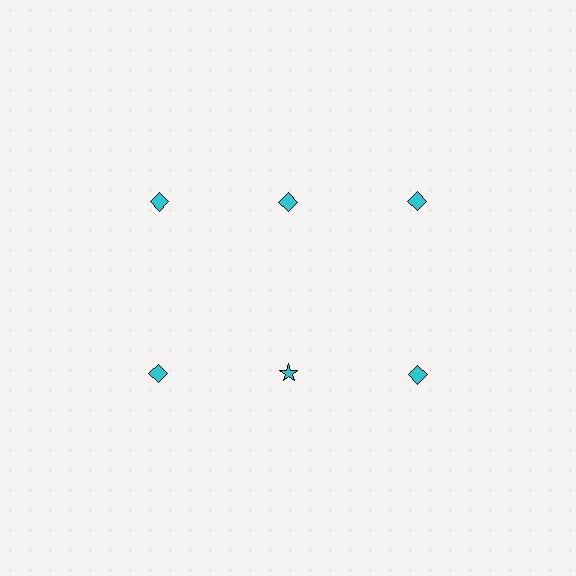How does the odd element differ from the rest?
It has a different shape: star instead of diamond.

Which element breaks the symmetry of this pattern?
The cyan star in the second row, second from left column breaks the symmetry. All other shapes are cyan diamonds.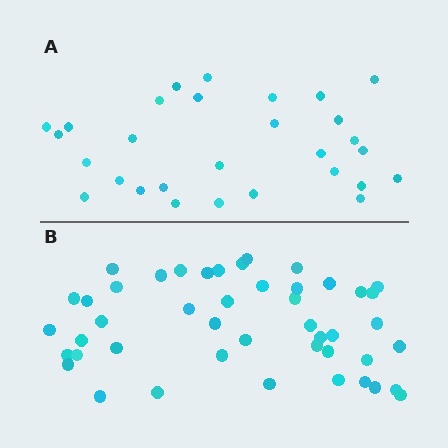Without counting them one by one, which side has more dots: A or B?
Region B (the bottom region) has more dots.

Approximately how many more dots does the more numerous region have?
Region B has approximately 15 more dots than region A.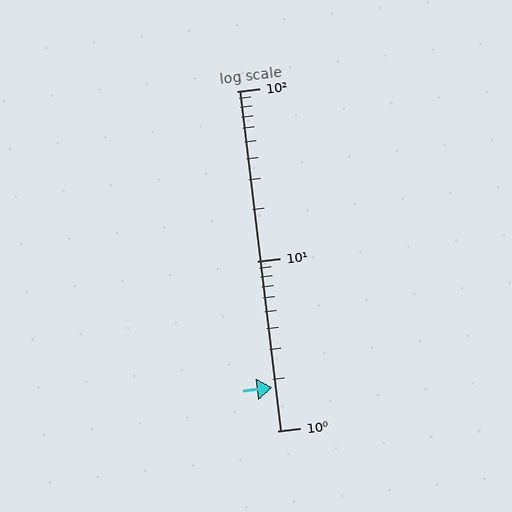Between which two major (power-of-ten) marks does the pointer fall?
The pointer is between 1 and 10.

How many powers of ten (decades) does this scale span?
The scale spans 2 decades, from 1 to 100.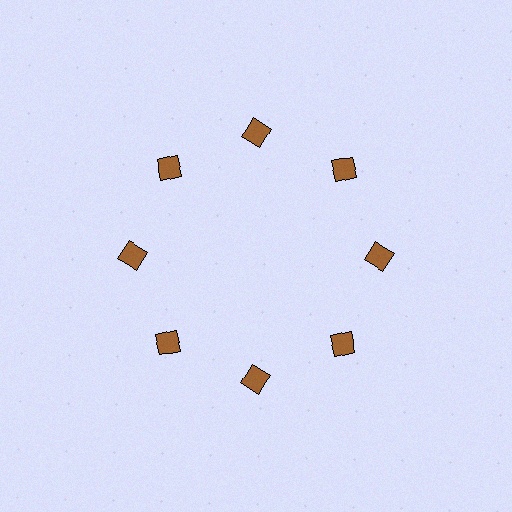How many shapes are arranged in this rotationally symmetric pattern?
There are 8 shapes, arranged in 8 groups of 1.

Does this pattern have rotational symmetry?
Yes, this pattern has 8-fold rotational symmetry. It looks the same after rotating 45 degrees around the center.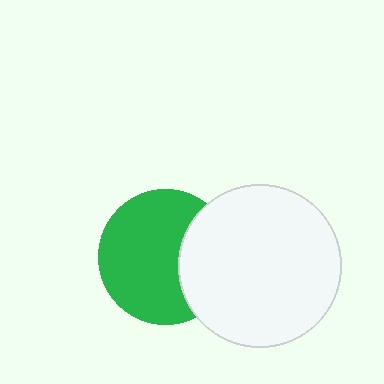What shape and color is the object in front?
The object in front is a white circle.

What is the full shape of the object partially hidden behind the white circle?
The partially hidden object is a green circle.